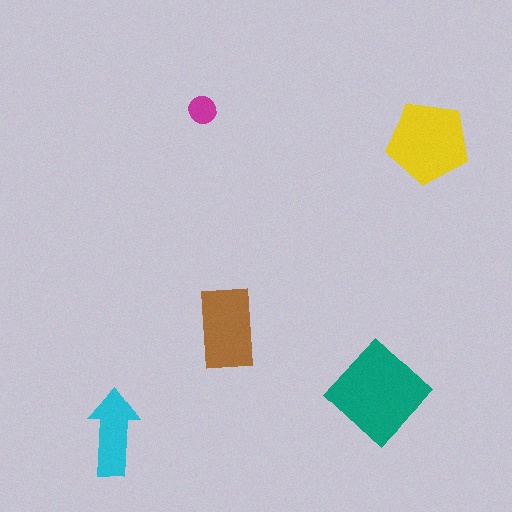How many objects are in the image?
There are 5 objects in the image.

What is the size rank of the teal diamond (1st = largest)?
1st.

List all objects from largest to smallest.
The teal diamond, the yellow pentagon, the brown rectangle, the cyan arrow, the magenta circle.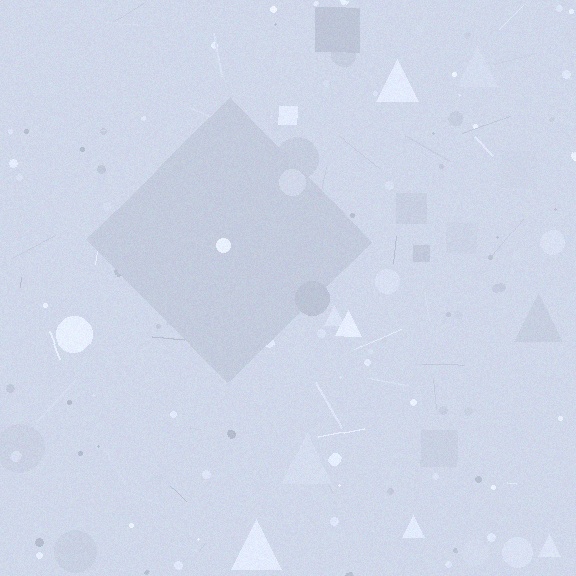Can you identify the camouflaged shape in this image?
The camouflaged shape is a diamond.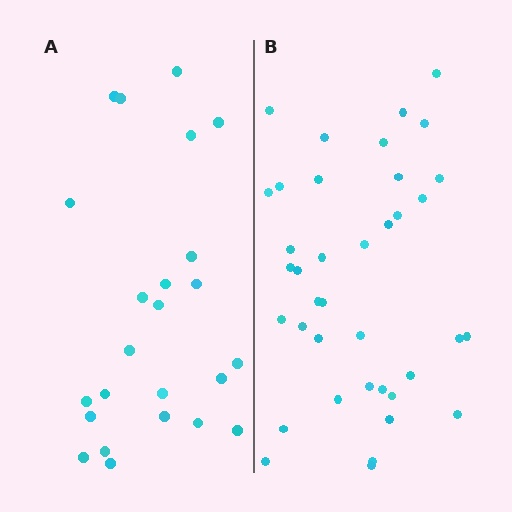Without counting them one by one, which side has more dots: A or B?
Region B (the right region) has more dots.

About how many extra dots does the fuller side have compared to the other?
Region B has approximately 15 more dots than region A.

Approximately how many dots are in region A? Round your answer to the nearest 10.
About 20 dots. (The exact count is 24, which rounds to 20.)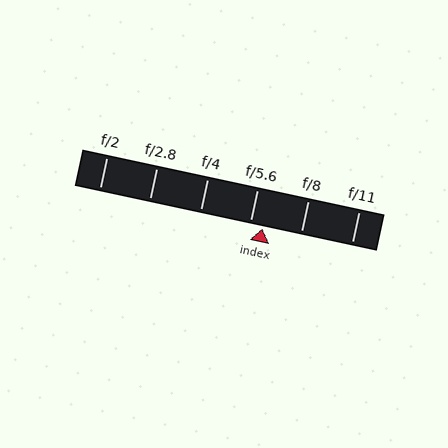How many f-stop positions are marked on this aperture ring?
There are 6 f-stop positions marked.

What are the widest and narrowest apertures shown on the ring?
The widest aperture shown is f/2 and the narrowest is f/11.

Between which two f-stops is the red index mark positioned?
The index mark is between f/5.6 and f/8.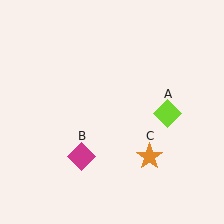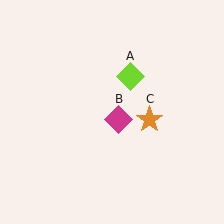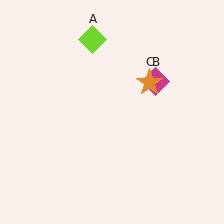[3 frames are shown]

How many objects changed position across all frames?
3 objects changed position: lime diamond (object A), magenta diamond (object B), orange star (object C).